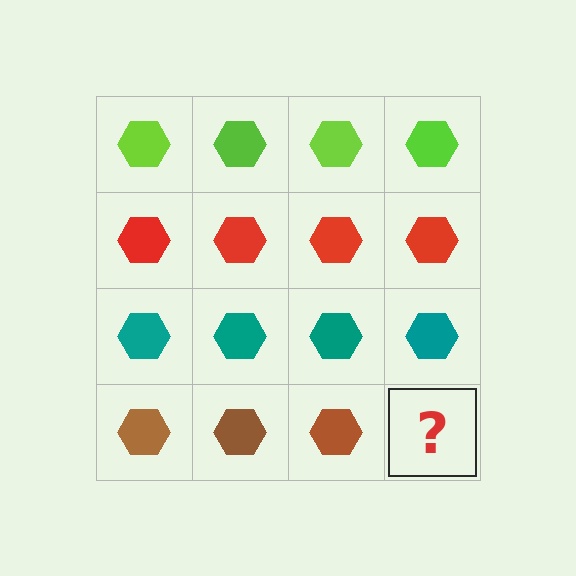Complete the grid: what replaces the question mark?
The question mark should be replaced with a brown hexagon.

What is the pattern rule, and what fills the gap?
The rule is that each row has a consistent color. The gap should be filled with a brown hexagon.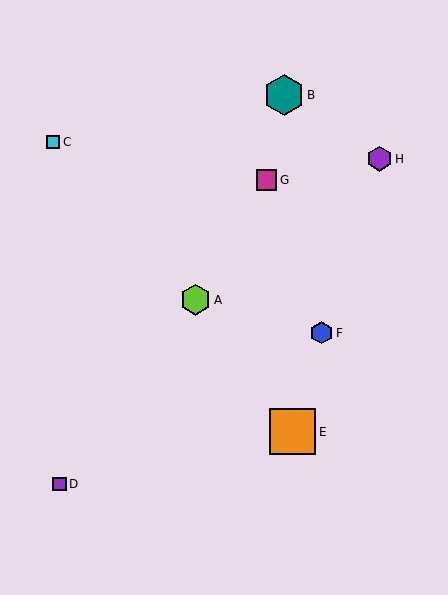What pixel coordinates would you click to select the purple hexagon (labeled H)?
Click at (380, 159) to select the purple hexagon H.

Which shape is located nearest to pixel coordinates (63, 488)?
The purple square (labeled D) at (59, 484) is nearest to that location.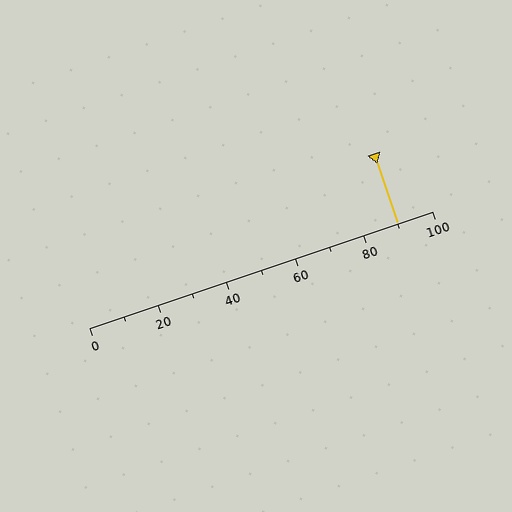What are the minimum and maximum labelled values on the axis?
The axis runs from 0 to 100.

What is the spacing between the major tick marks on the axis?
The major ticks are spaced 20 apart.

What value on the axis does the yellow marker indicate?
The marker indicates approximately 90.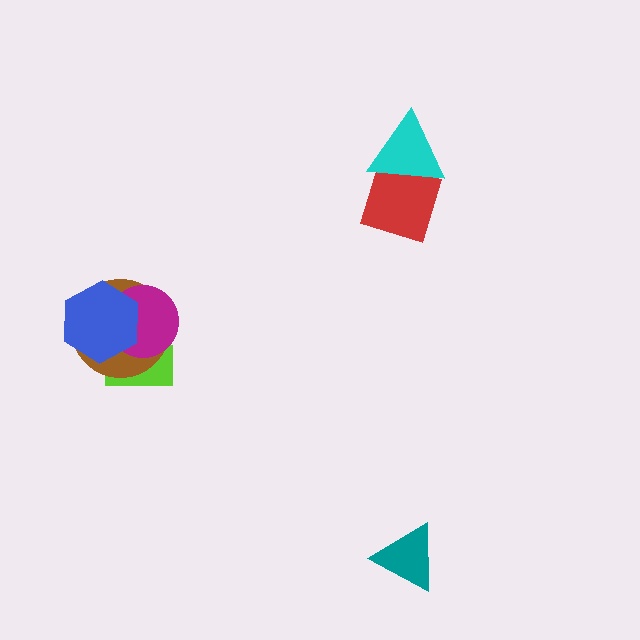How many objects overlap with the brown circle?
3 objects overlap with the brown circle.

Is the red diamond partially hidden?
Yes, it is partially covered by another shape.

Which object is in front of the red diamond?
The cyan triangle is in front of the red diamond.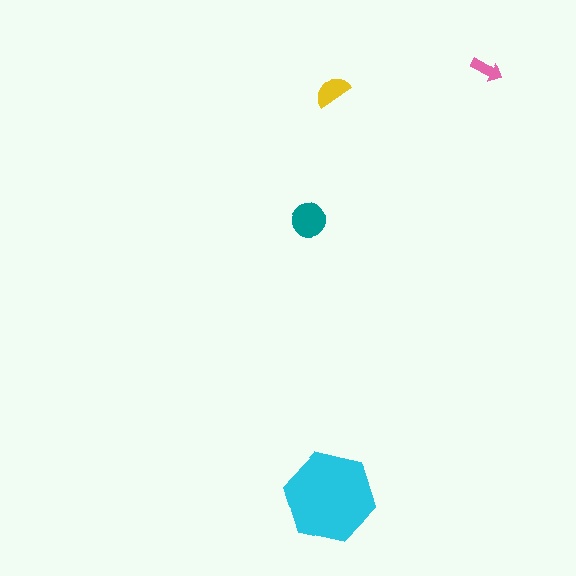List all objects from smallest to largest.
The pink arrow, the yellow semicircle, the teal circle, the cyan hexagon.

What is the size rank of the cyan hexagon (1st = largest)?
1st.